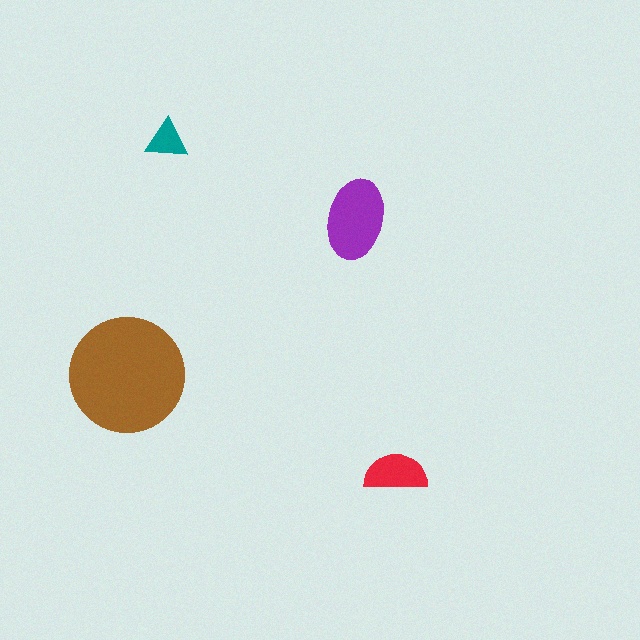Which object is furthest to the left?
The brown circle is leftmost.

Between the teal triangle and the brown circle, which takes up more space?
The brown circle.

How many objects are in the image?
There are 4 objects in the image.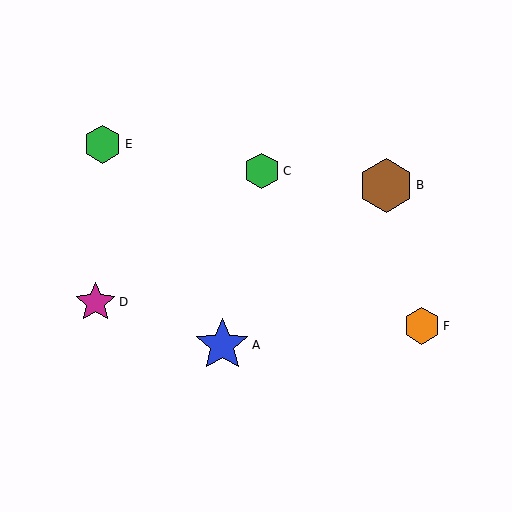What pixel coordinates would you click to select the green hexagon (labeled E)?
Click at (103, 144) to select the green hexagon E.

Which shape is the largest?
The blue star (labeled A) is the largest.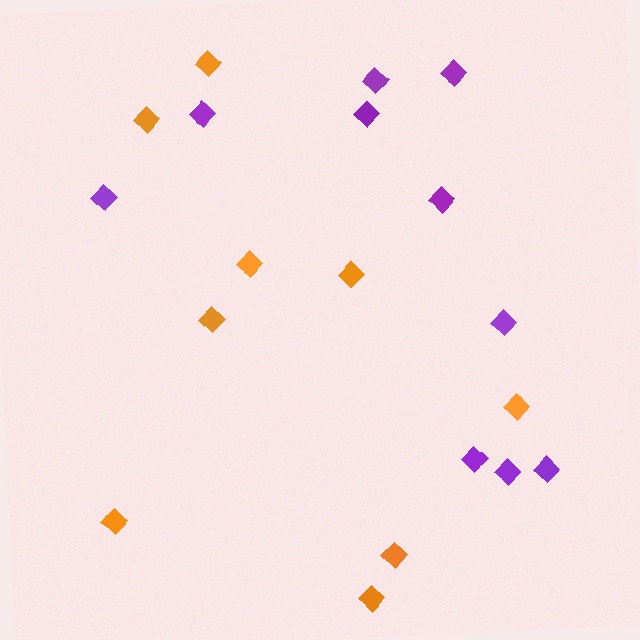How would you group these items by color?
There are 2 groups: one group of purple diamonds (10) and one group of orange diamonds (9).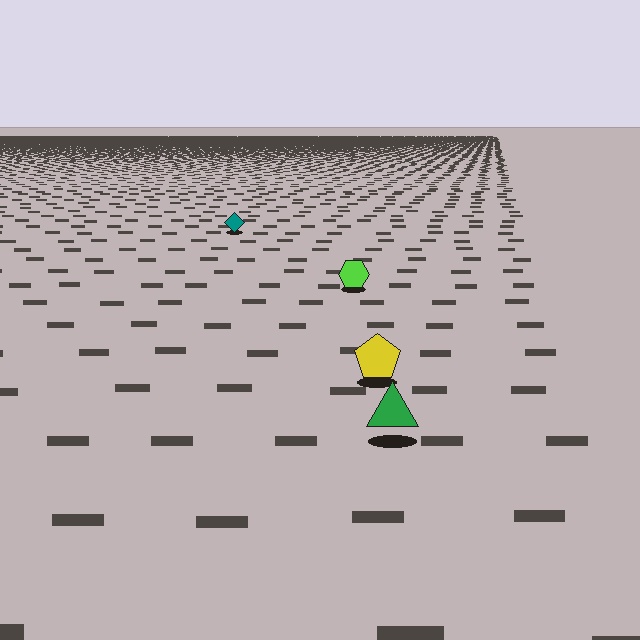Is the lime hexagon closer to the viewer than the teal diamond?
Yes. The lime hexagon is closer — you can tell from the texture gradient: the ground texture is coarser near it.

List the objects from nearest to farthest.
From nearest to farthest: the green triangle, the yellow pentagon, the lime hexagon, the teal diamond.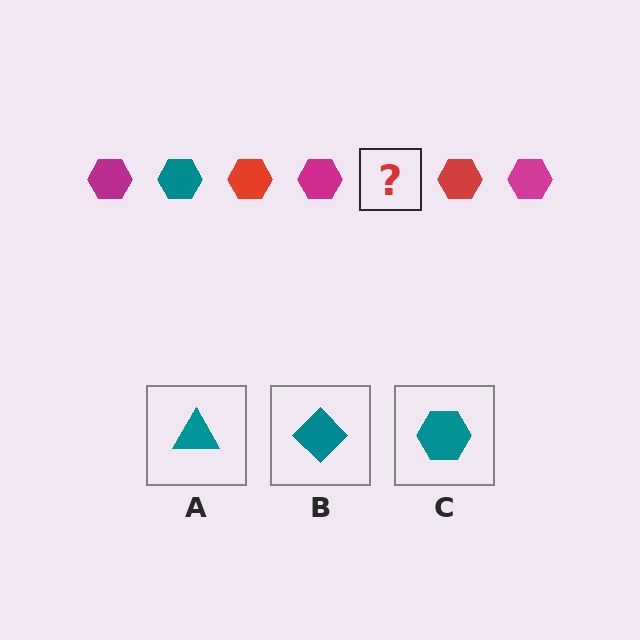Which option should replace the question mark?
Option C.